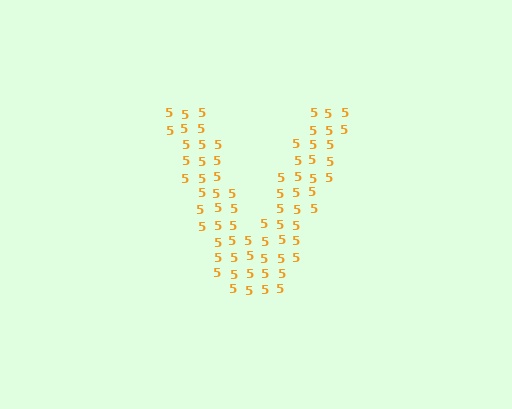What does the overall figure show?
The overall figure shows the letter V.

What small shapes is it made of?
It is made of small digit 5's.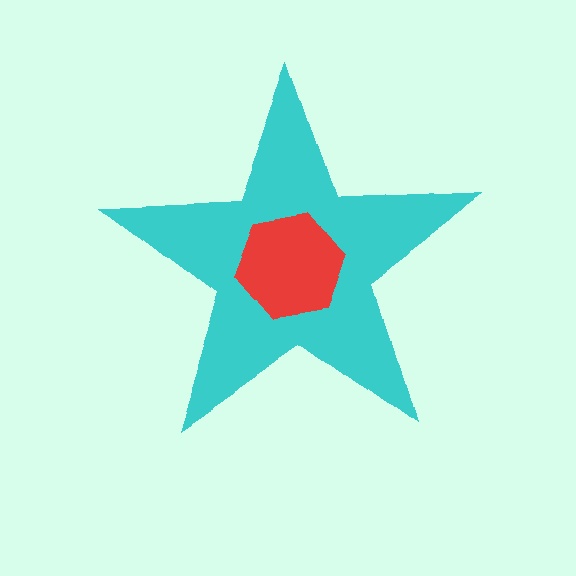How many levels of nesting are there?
2.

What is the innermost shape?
The red hexagon.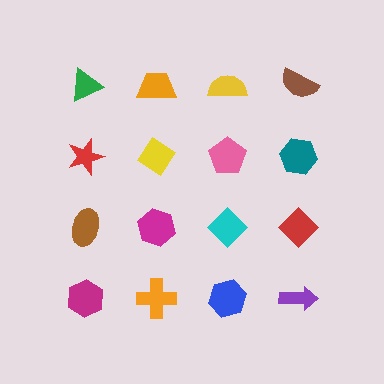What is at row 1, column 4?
A brown semicircle.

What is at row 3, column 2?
A magenta hexagon.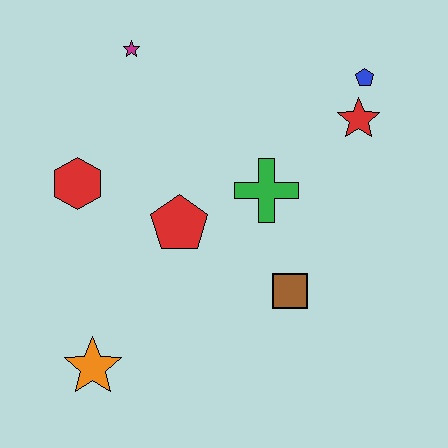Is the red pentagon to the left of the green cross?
Yes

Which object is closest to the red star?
The blue pentagon is closest to the red star.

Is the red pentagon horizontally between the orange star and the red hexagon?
No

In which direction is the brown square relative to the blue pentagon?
The brown square is below the blue pentagon.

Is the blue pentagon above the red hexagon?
Yes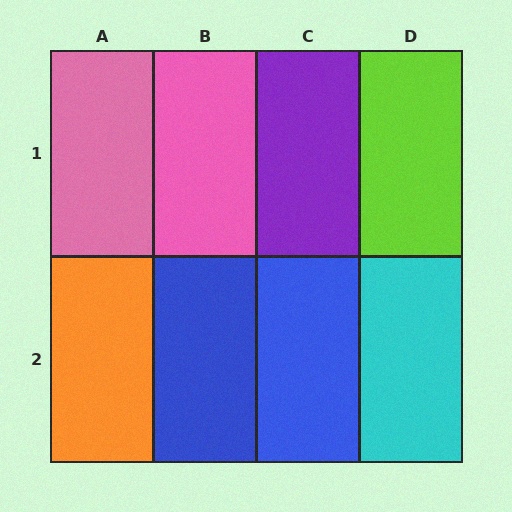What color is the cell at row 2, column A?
Orange.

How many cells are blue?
2 cells are blue.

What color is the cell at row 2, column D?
Cyan.